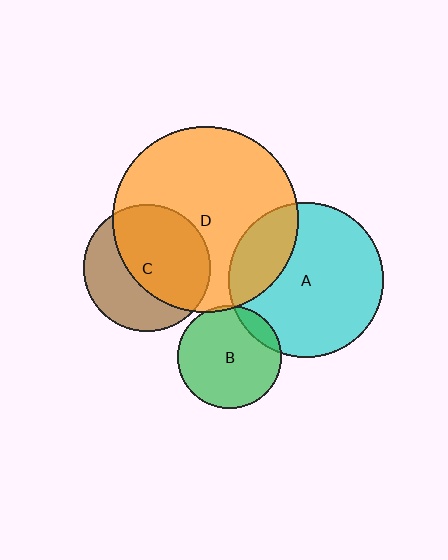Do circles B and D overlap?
Yes.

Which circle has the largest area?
Circle D (orange).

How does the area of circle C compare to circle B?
Approximately 1.5 times.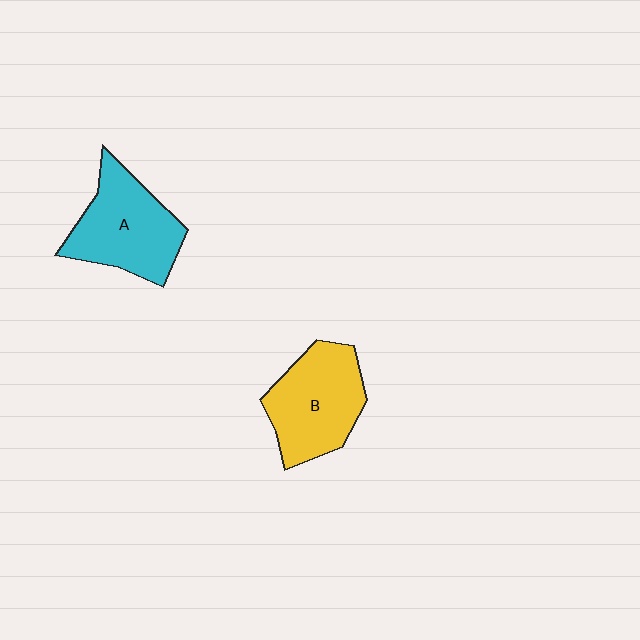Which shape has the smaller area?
Shape B (yellow).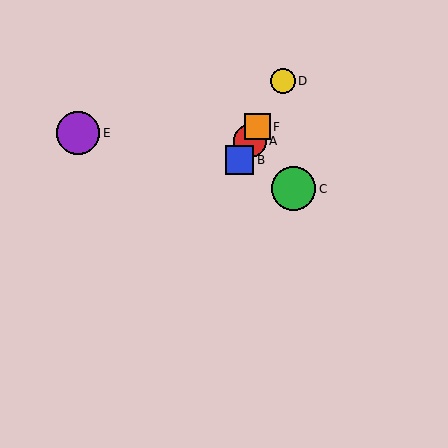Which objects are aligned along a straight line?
Objects A, B, D, F are aligned along a straight line.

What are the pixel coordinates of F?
Object F is at (258, 127).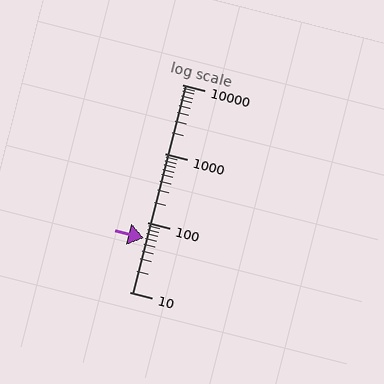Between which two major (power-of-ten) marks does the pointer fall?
The pointer is between 10 and 100.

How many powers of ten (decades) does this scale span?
The scale spans 3 decades, from 10 to 10000.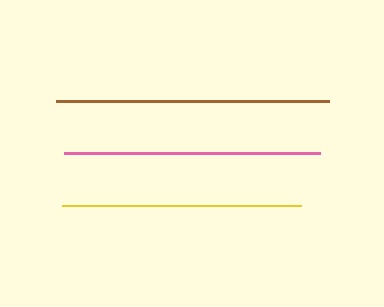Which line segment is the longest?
The brown line is the longest at approximately 273 pixels.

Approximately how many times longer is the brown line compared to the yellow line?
The brown line is approximately 1.1 times the length of the yellow line.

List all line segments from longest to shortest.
From longest to shortest: brown, pink, yellow.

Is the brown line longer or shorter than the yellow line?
The brown line is longer than the yellow line.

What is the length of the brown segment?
The brown segment is approximately 273 pixels long.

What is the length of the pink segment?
The pink segment is approximately 256 pixels long.